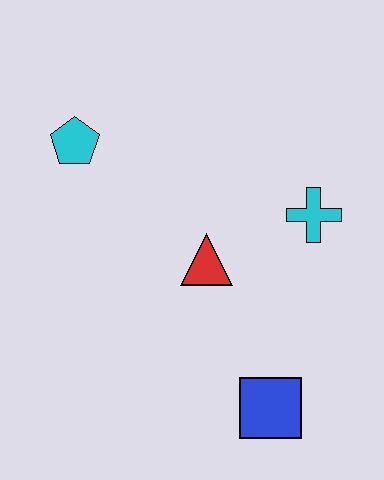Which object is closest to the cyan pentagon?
The red triangle is closest to the cyan pentagon.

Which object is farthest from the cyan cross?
The cyan pentagon is farthest from the cyan cross.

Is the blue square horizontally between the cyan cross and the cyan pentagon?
Yes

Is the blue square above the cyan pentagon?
No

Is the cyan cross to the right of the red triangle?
Yes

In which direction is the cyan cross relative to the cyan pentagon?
The cyan cross is to the right of the cyan pentagon.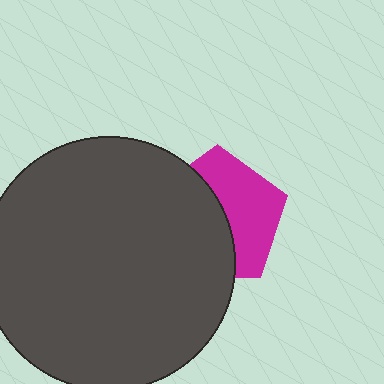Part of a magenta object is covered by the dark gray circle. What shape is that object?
It is a pentagon.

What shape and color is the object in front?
The object in front is a dark gray circle.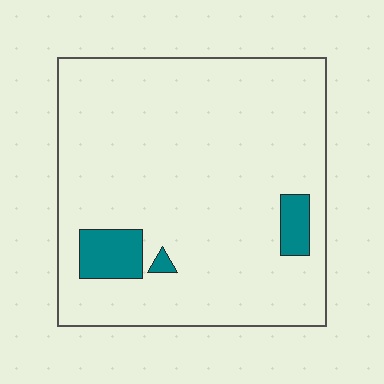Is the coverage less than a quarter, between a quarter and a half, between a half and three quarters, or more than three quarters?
Less than a quarter.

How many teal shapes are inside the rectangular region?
3.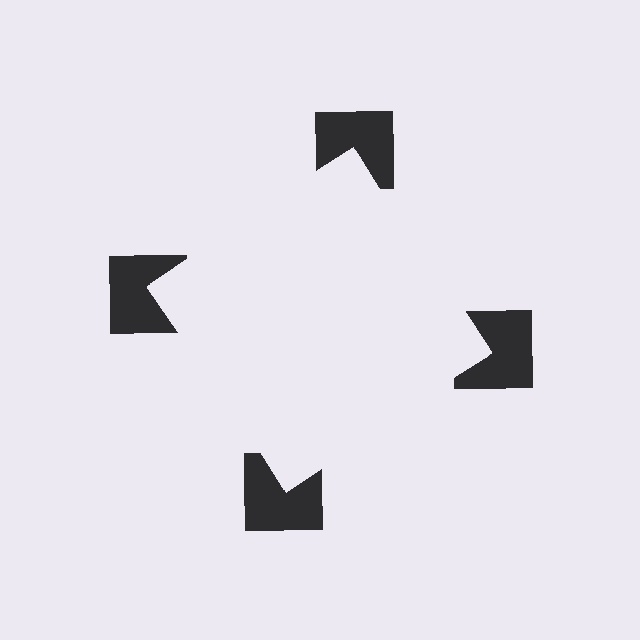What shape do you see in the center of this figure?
An illusory square — its edges are inferred from the aligned wedge cuts in the notched squares, not physically drawn.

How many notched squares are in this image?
There are 4 — one at each vertex of the illusory square.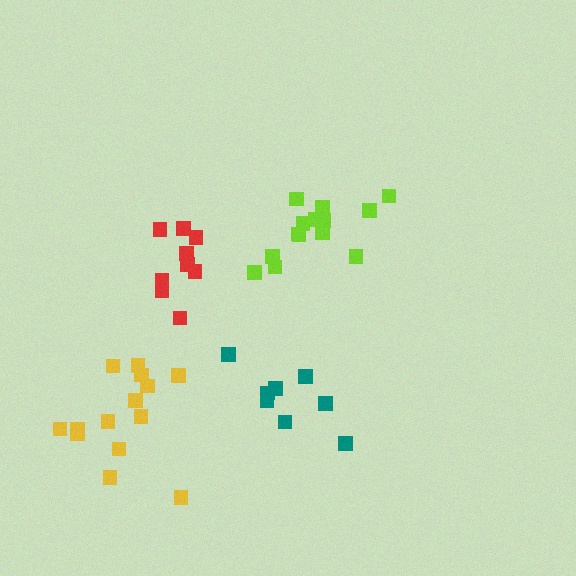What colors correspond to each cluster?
The clusters are colored: yellow, lime, teal, red.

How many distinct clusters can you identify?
There are 4 distinct clusters.